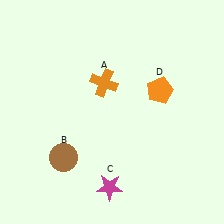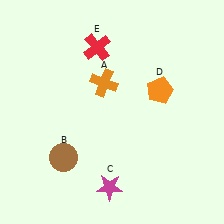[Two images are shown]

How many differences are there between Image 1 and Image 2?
There is 1 difference between the two images.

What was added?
A red cross (E) was added in Image 2.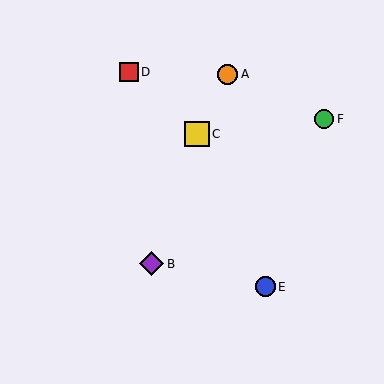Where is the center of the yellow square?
The center of the yellow square is at (197, 134).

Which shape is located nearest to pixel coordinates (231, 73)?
The orange circle (labeled A) at (228, 74) is nearest to that location.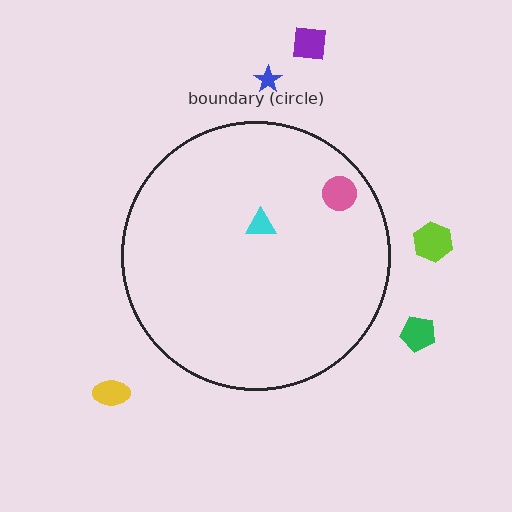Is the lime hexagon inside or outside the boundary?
Outside.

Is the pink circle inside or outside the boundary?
Inside.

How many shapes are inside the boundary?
2 inside, 5 outside.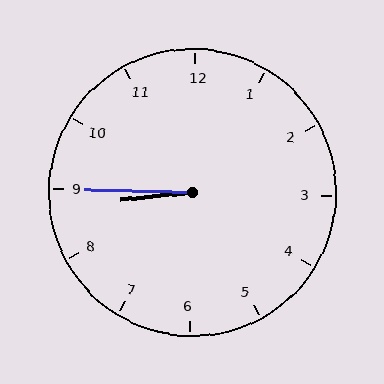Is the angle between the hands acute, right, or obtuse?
It is acute.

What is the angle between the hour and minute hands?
Approximately 8 degrees.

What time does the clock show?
8:45.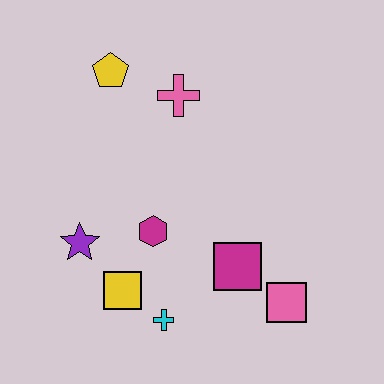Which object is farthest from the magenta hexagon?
The yellow pentagon is farthest from the magenta hexagon.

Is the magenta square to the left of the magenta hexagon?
No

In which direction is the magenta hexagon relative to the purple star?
The magenta hexagon is to the right of the purple star.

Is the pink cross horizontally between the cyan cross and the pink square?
Yes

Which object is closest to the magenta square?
The pink square is closest to the magenta square.